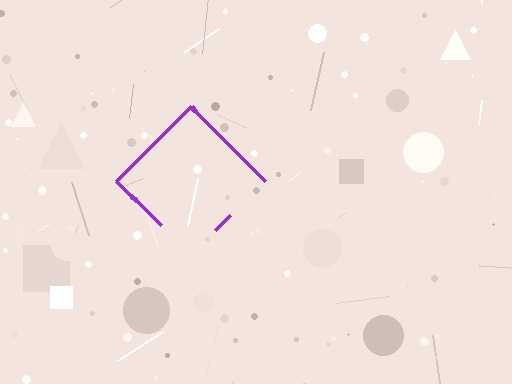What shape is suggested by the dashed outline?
The dashed outline suggests a diamond.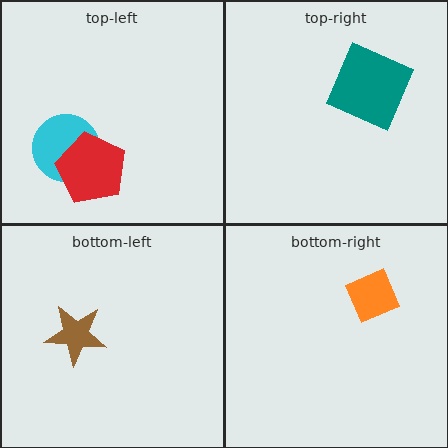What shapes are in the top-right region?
The teal square.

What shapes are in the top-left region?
The cyan circle, the red pentagon.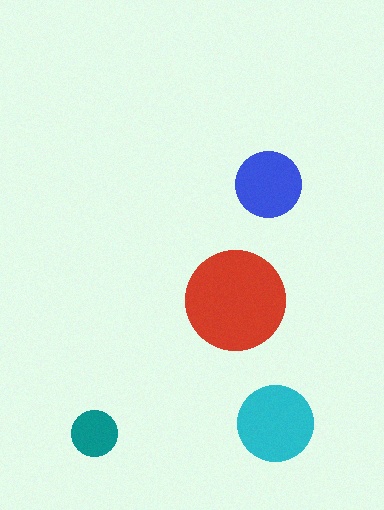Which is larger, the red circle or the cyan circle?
The red one.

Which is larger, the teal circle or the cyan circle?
The cyan one.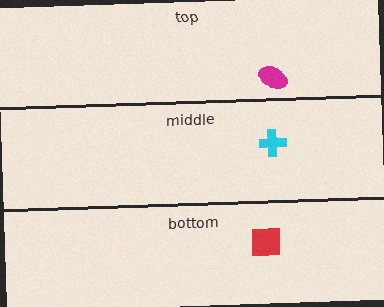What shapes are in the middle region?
The cyan cross.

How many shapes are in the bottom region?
1.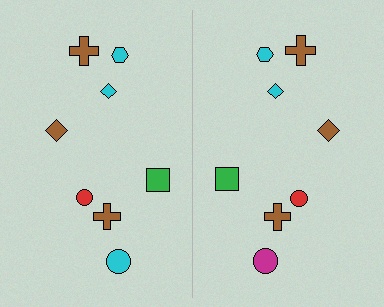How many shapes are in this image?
There are 16 shapes in this image.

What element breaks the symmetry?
The magenta circle on the right side breaks the symmetry — its mirror counterpart is cyan.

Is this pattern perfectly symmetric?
No, the pattern is not perfectly symmetric. The magenta circle on the right side breaks the symmetry — its mirror counterpart is cyan.